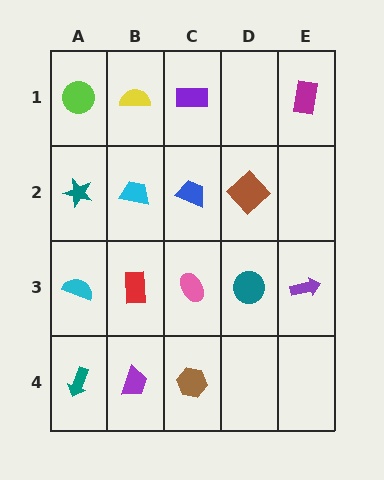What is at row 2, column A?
A teal star.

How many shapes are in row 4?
3 shapes.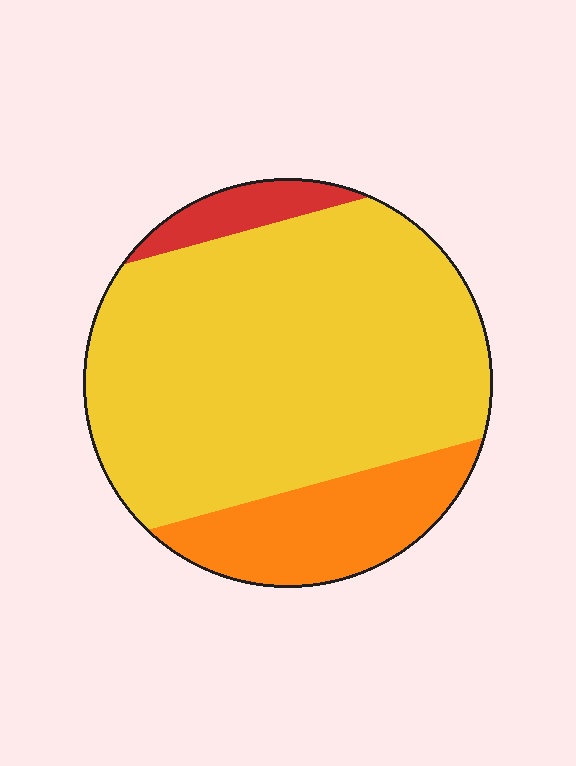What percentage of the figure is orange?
Orange takes up about one fifth (1/5) of the figure.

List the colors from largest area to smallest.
From largest to smallest: yellow, orange, red.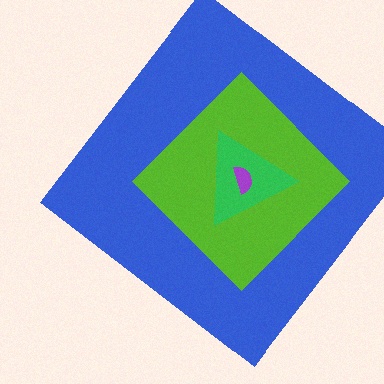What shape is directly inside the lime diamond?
The green triangle.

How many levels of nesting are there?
4.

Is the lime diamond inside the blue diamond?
Yes.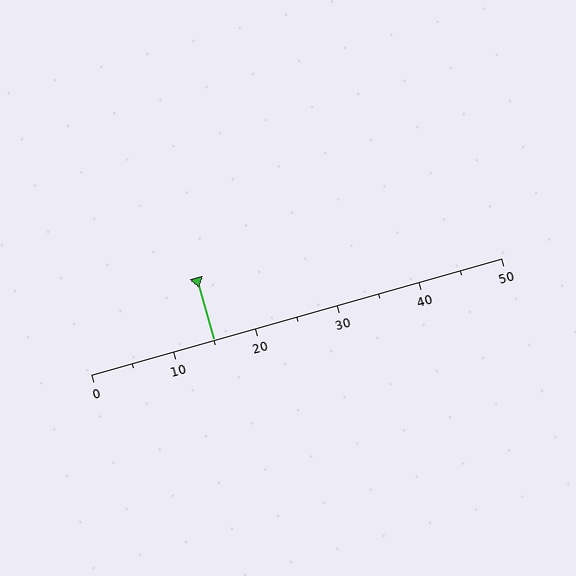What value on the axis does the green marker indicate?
The marker indicates approximately 15.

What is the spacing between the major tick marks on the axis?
The major ticks are spaced 10 apart.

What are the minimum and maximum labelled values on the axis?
The axis runs from 0 to 50.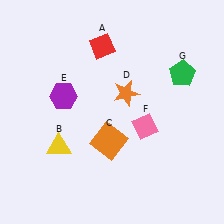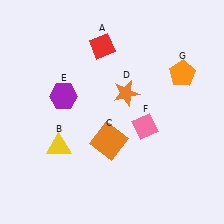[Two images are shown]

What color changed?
The pentagon (G) changed from green in Image 1 to orange in Image 2.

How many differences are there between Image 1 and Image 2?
There is 1 difference between the two images.